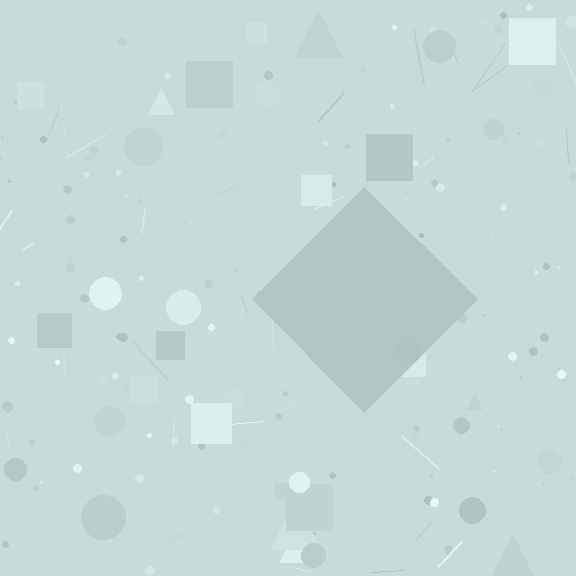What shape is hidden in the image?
A diamond is hidden in the image.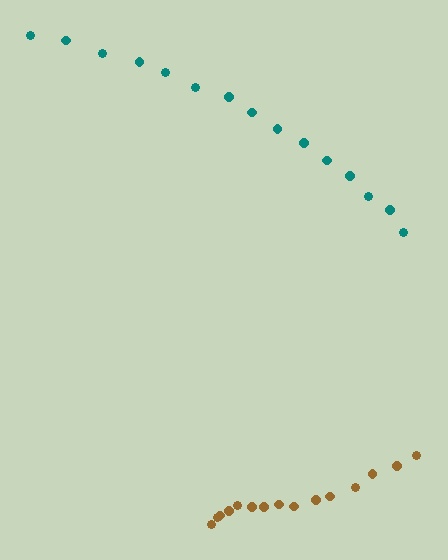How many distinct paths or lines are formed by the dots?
There are 2 distinct paths.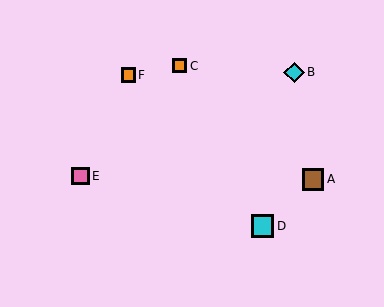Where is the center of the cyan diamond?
The center of the cyan diamond is at (294, 72).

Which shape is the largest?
The cyan square (labeled D) is the largest.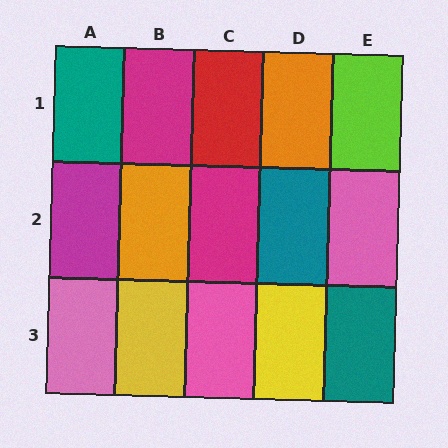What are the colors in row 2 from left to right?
Magenta, orange, magenta, teal, pink.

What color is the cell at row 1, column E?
Lime.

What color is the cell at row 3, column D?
Yellow.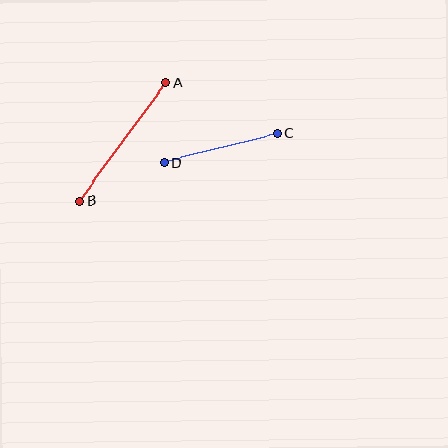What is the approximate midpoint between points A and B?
The midpoint is at approximately (123, 142) pixels.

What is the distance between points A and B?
The distance is approximately 147 pixels.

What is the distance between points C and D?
The distance is approximately 116 pixels.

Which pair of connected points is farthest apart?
Points A and B are farthest apart.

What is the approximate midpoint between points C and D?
The midpoint is at approximately (221, 148) pixels.